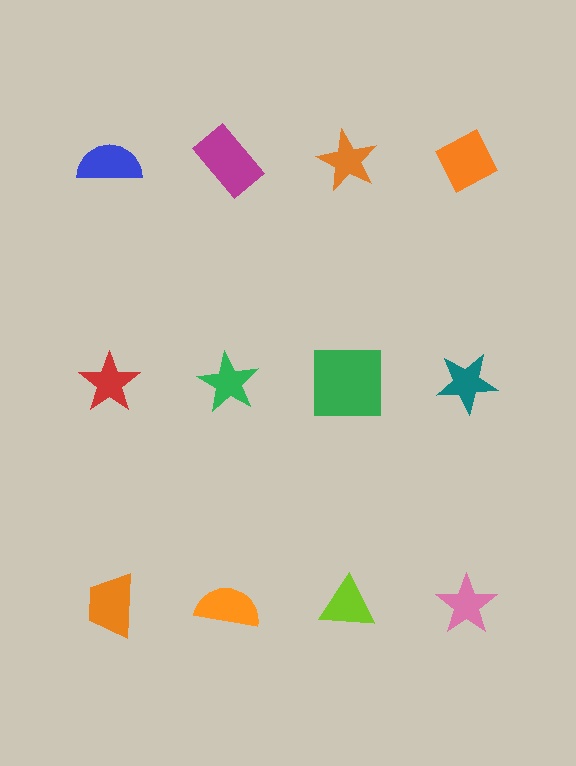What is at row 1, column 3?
An orange star.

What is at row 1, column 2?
A magenta rectangle.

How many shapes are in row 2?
4 shapes.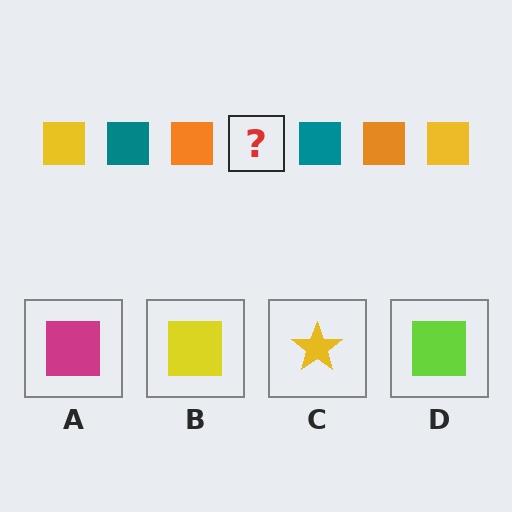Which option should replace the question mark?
Option B.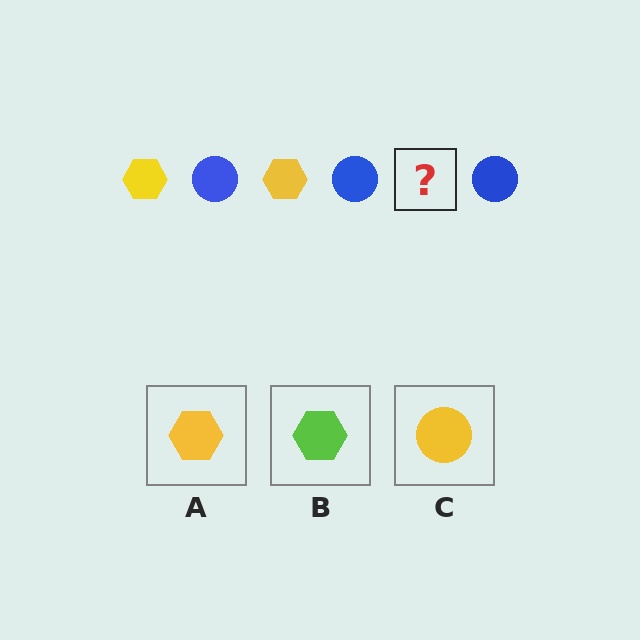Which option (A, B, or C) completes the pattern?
A.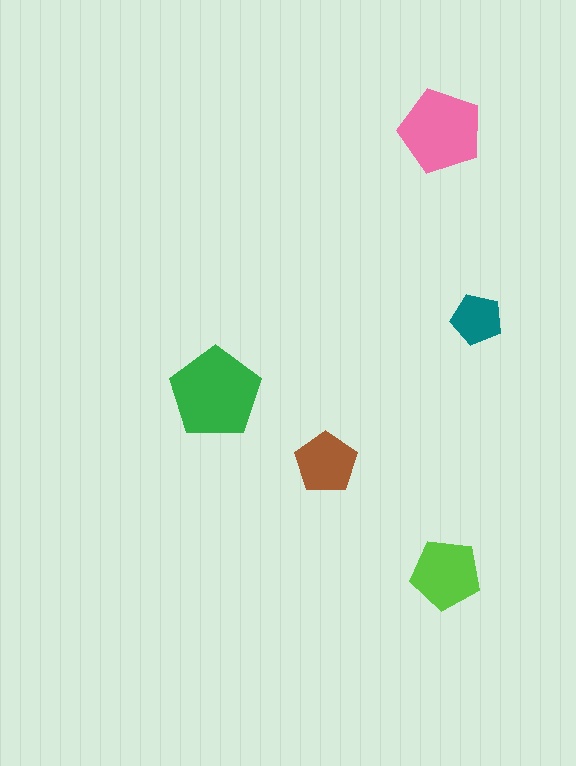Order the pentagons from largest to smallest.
the green one, the pink one, the lime one, the brown one, the teal one.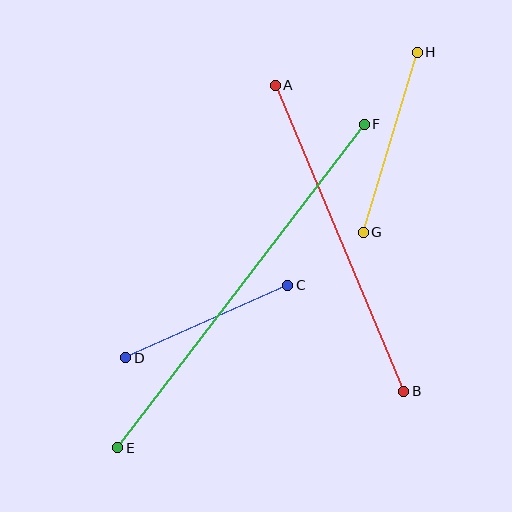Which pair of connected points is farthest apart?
Points E and F are farthest apart.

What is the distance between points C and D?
The distance is approximately 177 pixels.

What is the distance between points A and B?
The distance is approximately 332 pixels.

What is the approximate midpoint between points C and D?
The midpoint is at approximately (207, 322) pixels.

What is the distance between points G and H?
The distance is approximately 188 pixels.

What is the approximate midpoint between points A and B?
The midpoint is at approximately (339, 238) pixels.